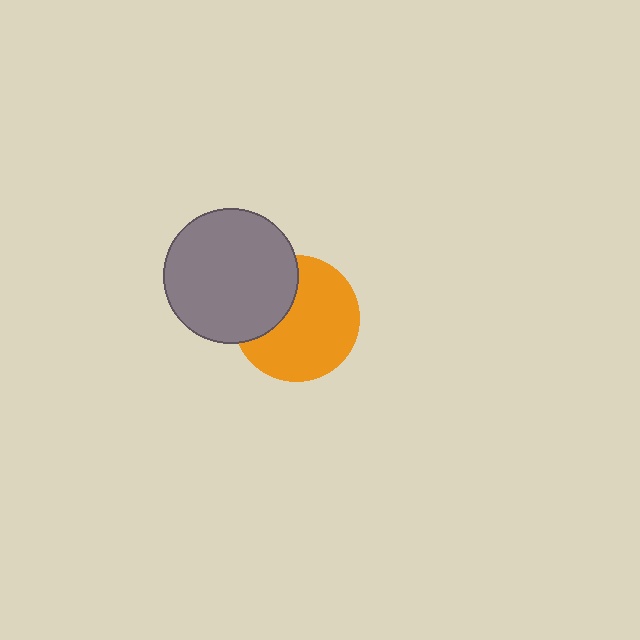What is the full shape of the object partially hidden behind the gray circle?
The partially hidden object is an orange circle.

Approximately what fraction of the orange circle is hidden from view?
Roughly 31% of the orange circle is hidden behind the gray circle.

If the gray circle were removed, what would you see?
You would see the complete orange circle.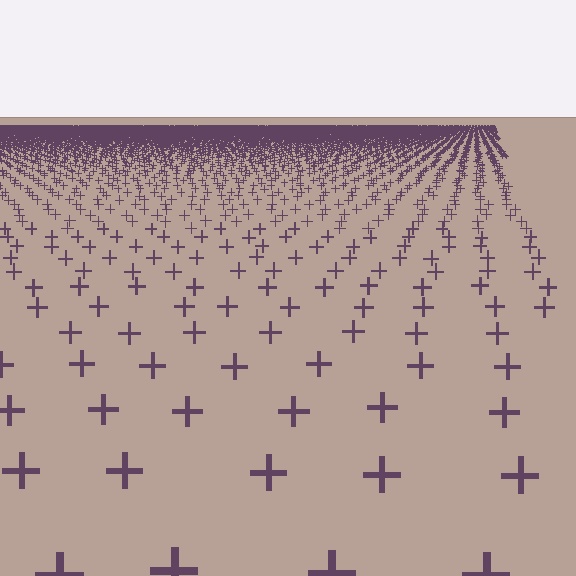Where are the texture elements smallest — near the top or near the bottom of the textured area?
Near the top.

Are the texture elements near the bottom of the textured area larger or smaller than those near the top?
Larger. Near the bottom, elements are closer to the viewer and appear at a bigger on-screen size.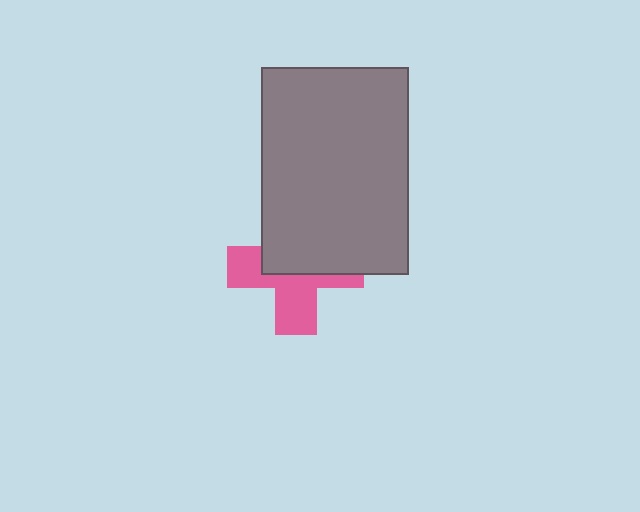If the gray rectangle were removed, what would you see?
You would see the complete pink cross.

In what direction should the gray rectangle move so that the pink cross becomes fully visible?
The gray rectangle should move up. That is the shortest direction to clear the overlap and leave the pink cross fully visible.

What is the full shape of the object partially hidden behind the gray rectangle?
The partially hidden object is a pink cross.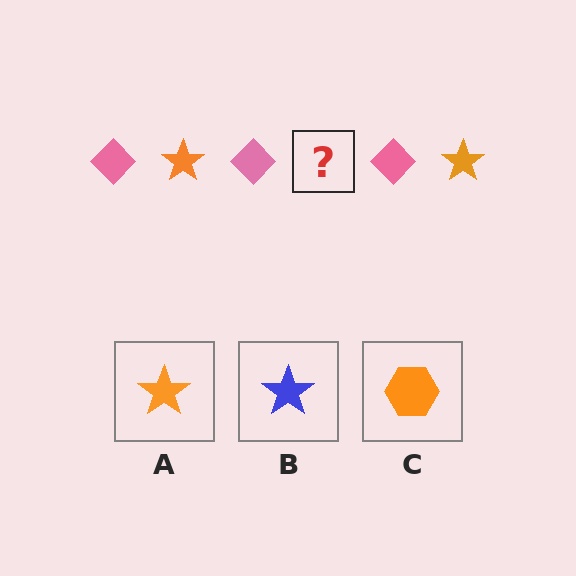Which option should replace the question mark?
Option A.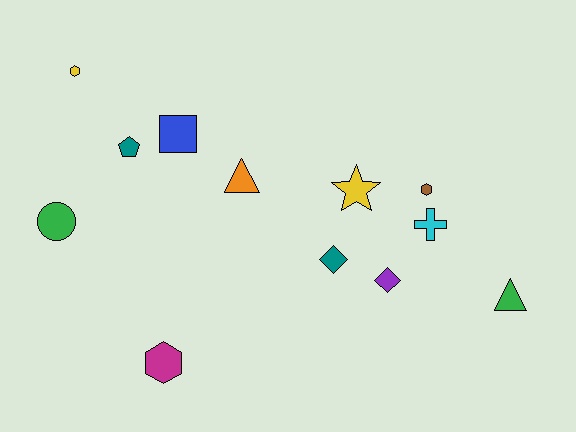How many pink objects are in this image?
There are no pink objects.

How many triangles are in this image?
There are 2 triangles.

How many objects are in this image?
There are 12 objects.